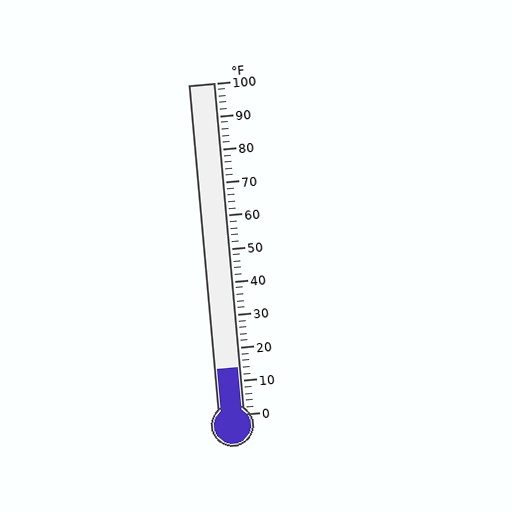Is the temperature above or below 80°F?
The temperature is below 80°F.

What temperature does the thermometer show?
The thermometer shows approximately 14°F.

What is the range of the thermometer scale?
The thermometer scale ranges from 0°F to 100°F.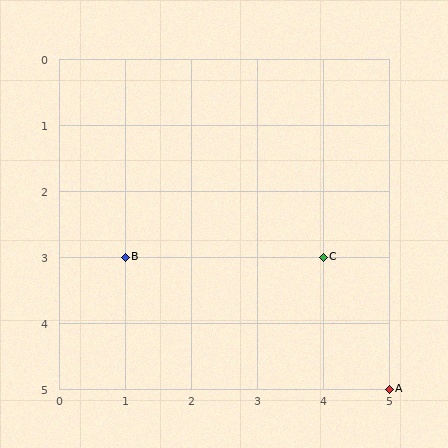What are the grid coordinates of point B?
Point B is at grid coordinates (1, 3).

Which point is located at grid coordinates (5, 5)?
Point A is at (5, 5).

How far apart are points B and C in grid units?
Points B and C are 3 columns apart.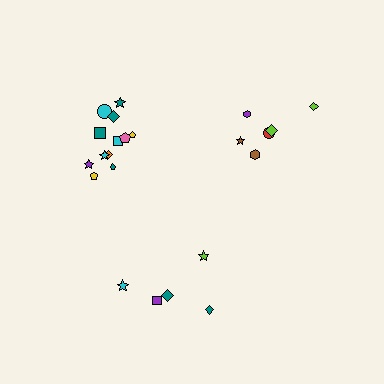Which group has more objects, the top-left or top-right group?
The top-left group.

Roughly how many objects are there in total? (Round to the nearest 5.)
Roughly 25 objects in total.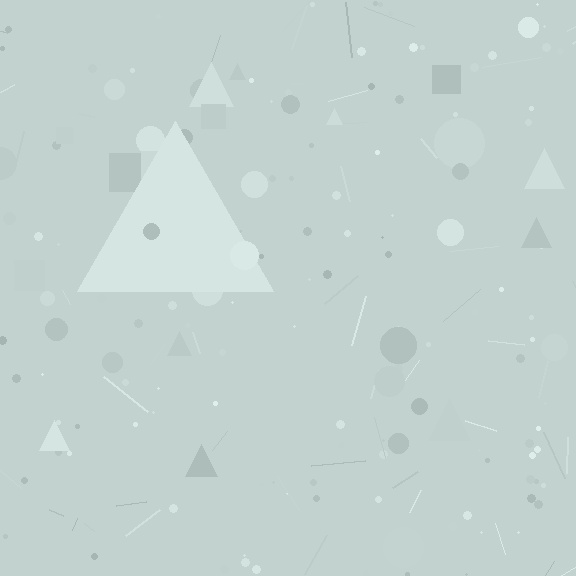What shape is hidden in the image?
A triangle is hidden in the image.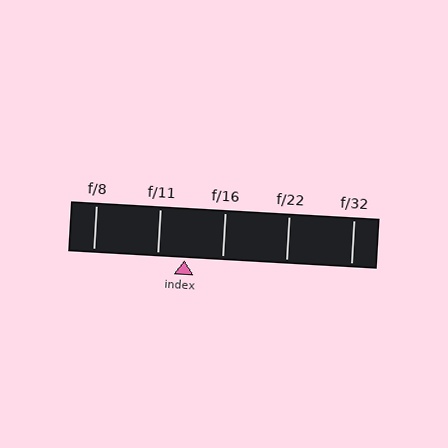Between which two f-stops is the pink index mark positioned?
The index mark is between f/11 and f/16.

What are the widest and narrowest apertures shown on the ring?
The widest aperture shown is f/8 and the narrowest is f/32.